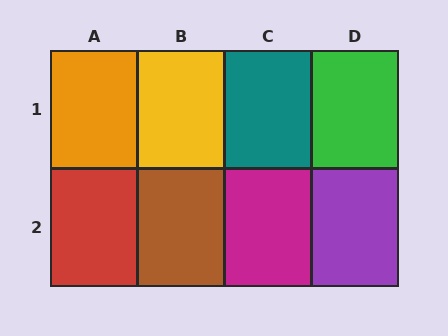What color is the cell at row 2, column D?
Purple.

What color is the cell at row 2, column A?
Red.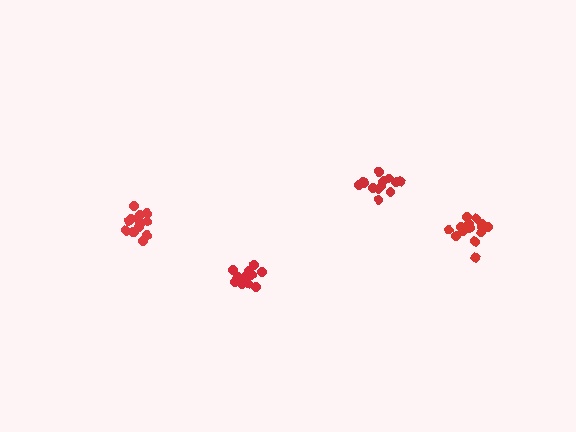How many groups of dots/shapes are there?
There are 4 groups.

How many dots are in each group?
Group 1: 14 dots, Group 2: 14 dots, Group 3: 13 dots, Group 4: 14 dots (55 total).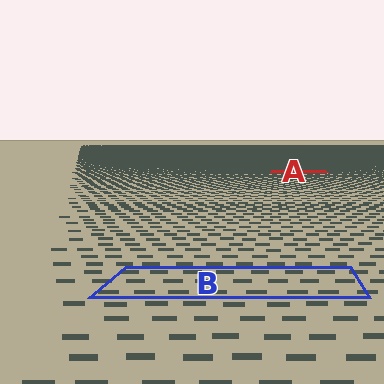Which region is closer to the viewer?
Region B is closer. The texture elements there are larger and more spread out.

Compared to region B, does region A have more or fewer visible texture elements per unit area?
Region A has more texture elements per unit area — they are packed more densely because it is farther away.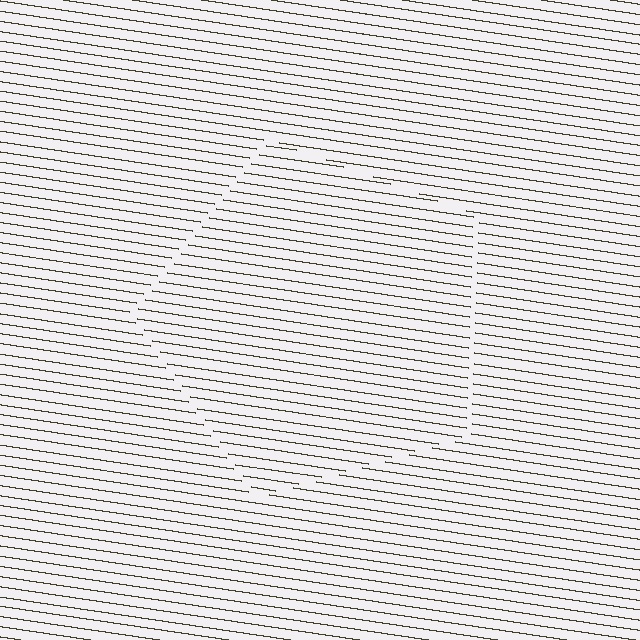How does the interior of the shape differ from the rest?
The interior of the shape contains the same grating, shifted by half a period — the contour is defined by the phase discontinuity where line-ends from the inner and outer gratings abut.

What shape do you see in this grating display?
An illusory pentagon. The interior of the shape contains the same grating, shifted by half a period — the contour is defined by the phase discontinuity where line-ends from the inner and outer gratings abut.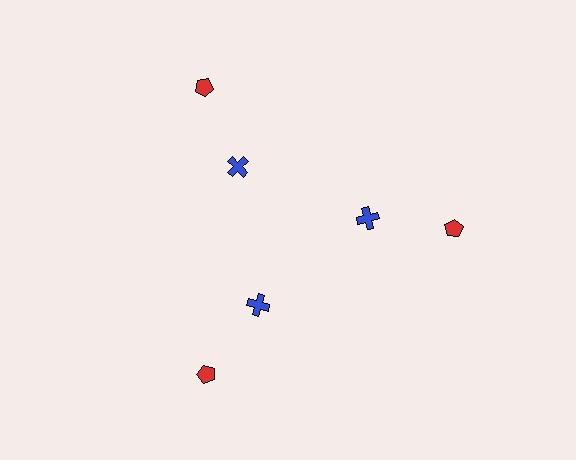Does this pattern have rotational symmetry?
Yes, this pattern has 3-fold rotational symmetry. It looks the same after rotating 120 degrees around the center.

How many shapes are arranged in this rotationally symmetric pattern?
There are 6 shapes, arranged in 3 groups of 2.